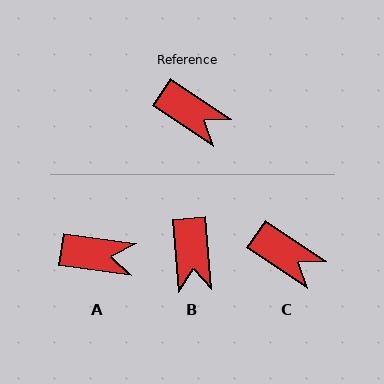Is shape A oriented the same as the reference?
No, it is off by about 26 degrees.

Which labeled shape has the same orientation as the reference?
C.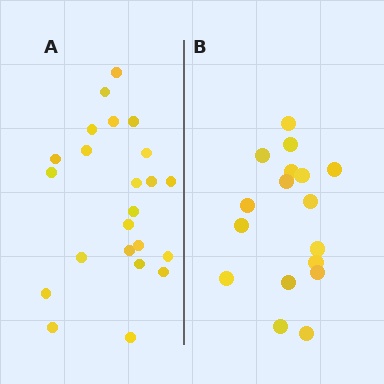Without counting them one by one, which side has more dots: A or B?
Region A (the left region) has more dots.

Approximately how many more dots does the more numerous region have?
Region A has about 6 more dots than region B.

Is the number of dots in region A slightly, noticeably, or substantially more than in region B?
Region A has noticeably more, but not dramatically so. The ratio is roughly 1.4 to 1.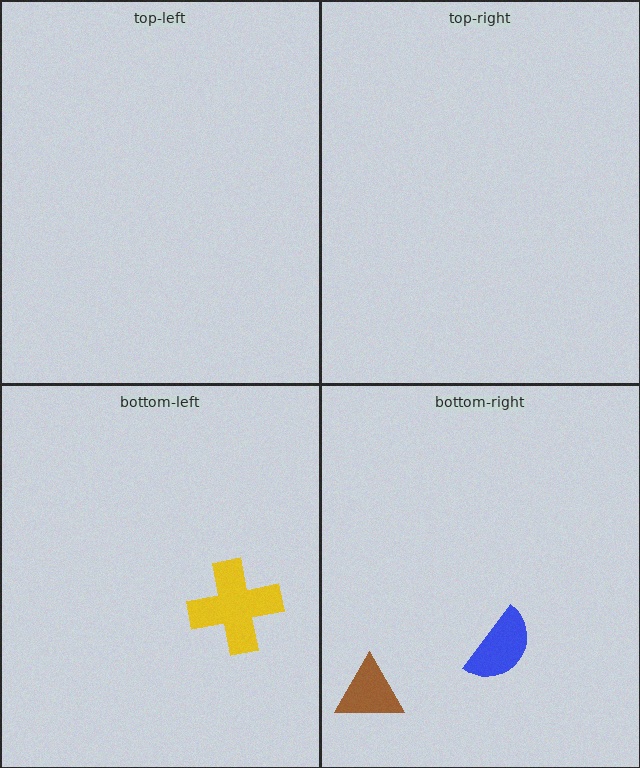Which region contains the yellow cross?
The bottom-left region.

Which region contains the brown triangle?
The bottom-right region.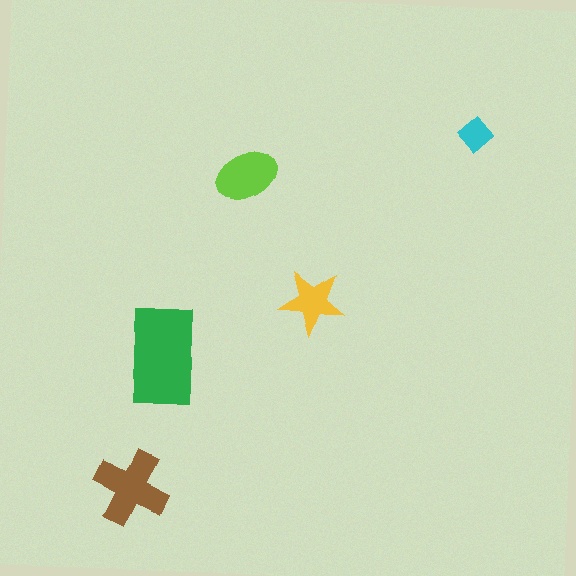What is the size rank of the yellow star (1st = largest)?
4th.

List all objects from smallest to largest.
The cyan diamond, the yellow star, the lime ellipse, the brown cross, the green rectangle.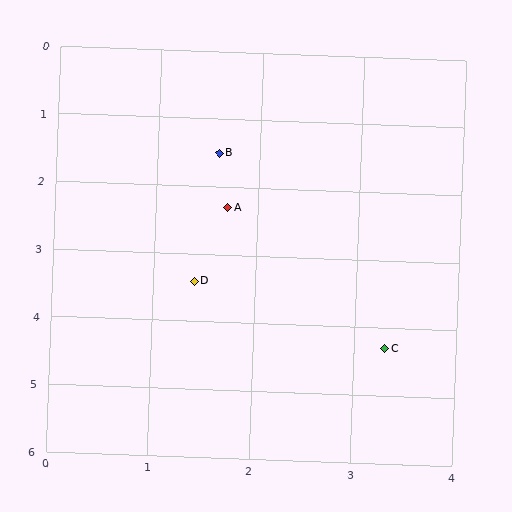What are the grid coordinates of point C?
Point C is at approximately (3.3, 4.3).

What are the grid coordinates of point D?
Point D is at approximately (1.4, 3.4).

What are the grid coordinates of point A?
Point A is at approximately (1.7, 2.3).